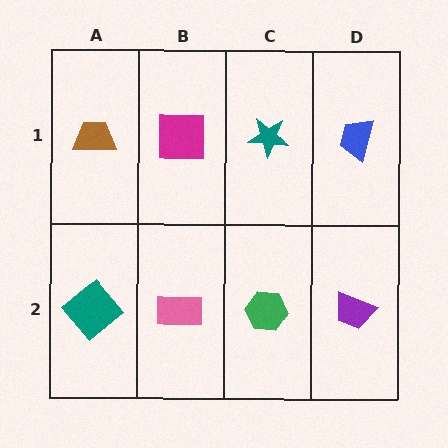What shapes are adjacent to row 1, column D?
A purple trapezoid (row 2, column D), a teal star (row 1, column C).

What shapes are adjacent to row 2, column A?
A brown trapezoid (row 1, column A), a pink rectangle (row 2, column B).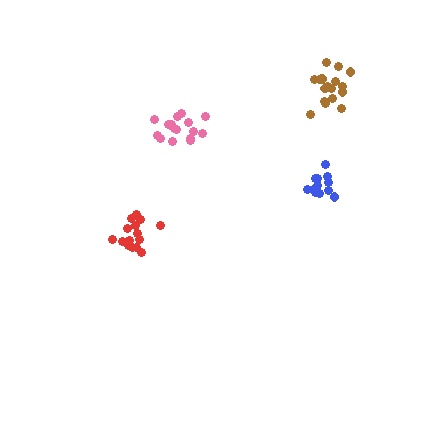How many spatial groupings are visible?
There are 4 spatial groupings.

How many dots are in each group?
Group 1: 17 dots, Group 2: 15 dots, Group 3: 17 dots, Group 4: 13 dots (62 total).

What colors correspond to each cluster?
The clusters are colored: pink, red, brown, blue.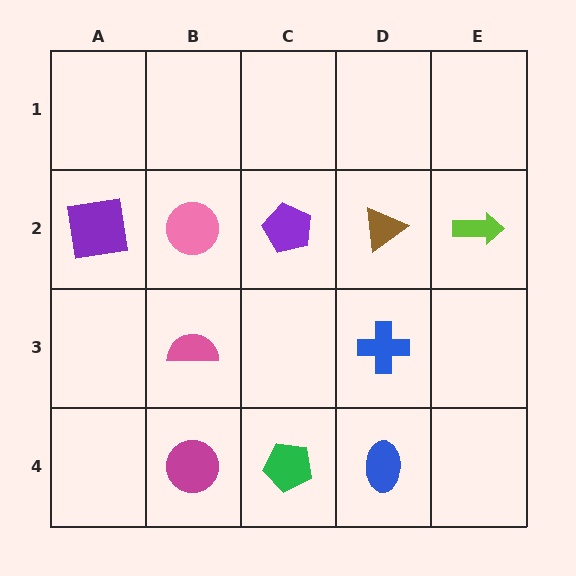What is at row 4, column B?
A magenta circle.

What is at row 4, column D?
A blue ellipse.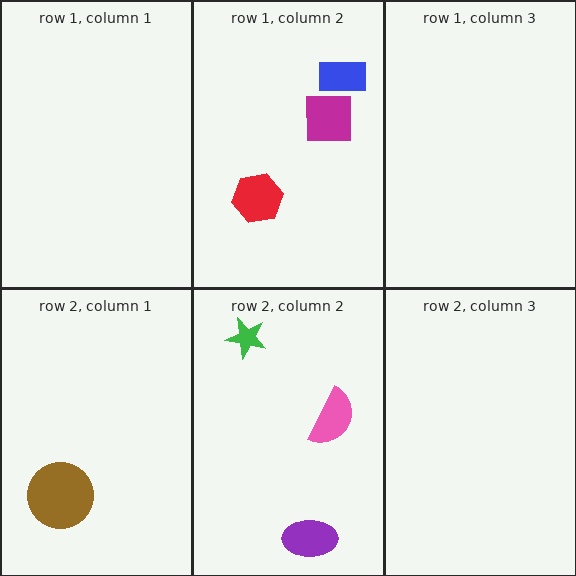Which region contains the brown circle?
The row 2, column 1 region.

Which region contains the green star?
The row 2, column 2 region.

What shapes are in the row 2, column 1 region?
The brown circle.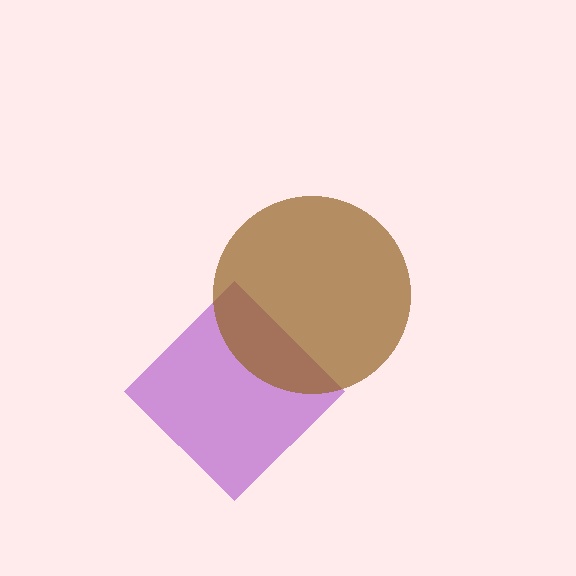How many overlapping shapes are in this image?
There are 2 overlapping shapes in the image.